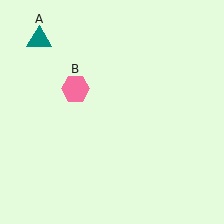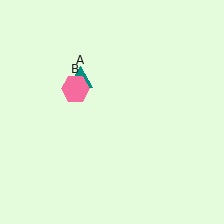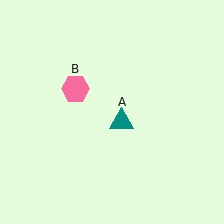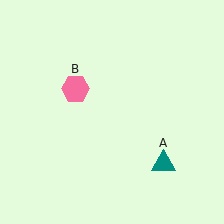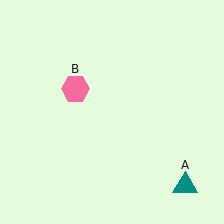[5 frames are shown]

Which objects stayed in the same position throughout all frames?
Pink hexagon (object B) remained stationary.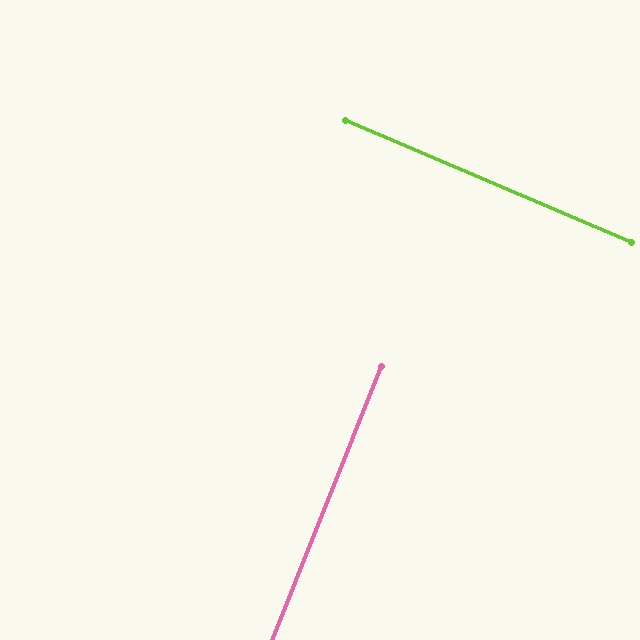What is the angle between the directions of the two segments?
Approximately 89 degrees.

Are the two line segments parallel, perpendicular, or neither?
Perpendicular — they meet at approximately 89°.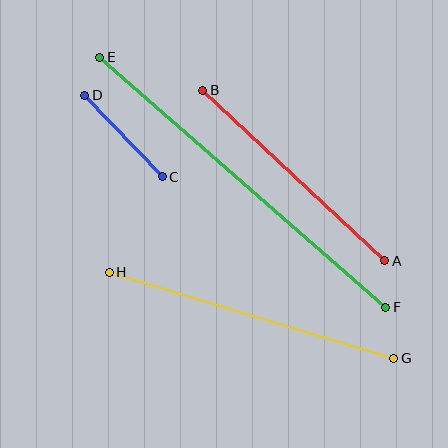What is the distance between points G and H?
The distance is approximately 297 pixels.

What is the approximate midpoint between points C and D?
The midpoint is at approximately (123, 136) pixels.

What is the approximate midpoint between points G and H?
The midpoint is at approximately (252, 315) pixels.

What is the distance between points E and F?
The distance is approximately 380 pixels.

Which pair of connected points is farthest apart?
Points E and F are farthest apart.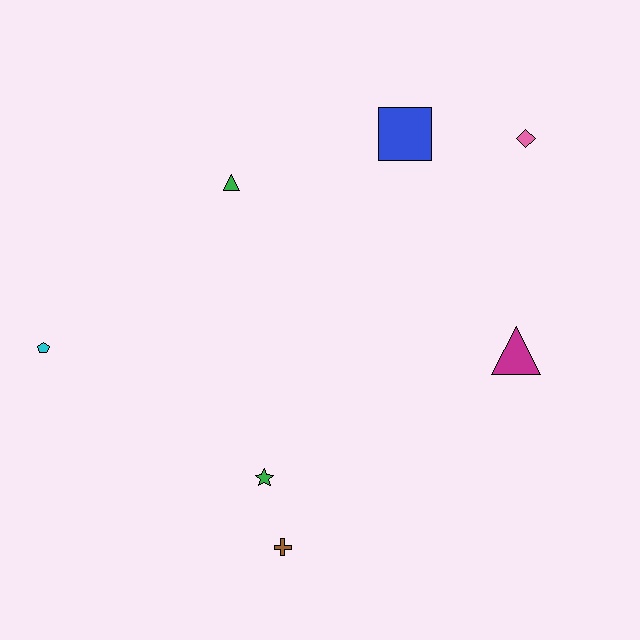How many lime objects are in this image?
There are no lime objects.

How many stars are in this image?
There is 1 star.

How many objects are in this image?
There are 7 objects.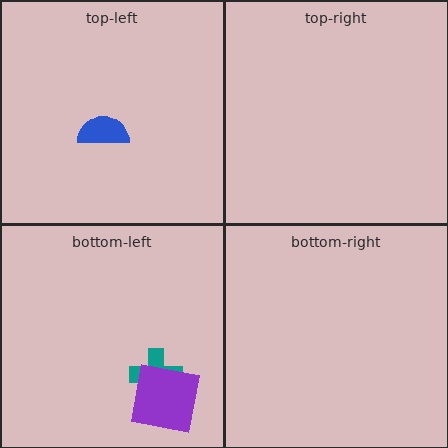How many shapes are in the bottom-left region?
2.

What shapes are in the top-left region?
The blue semicircle.